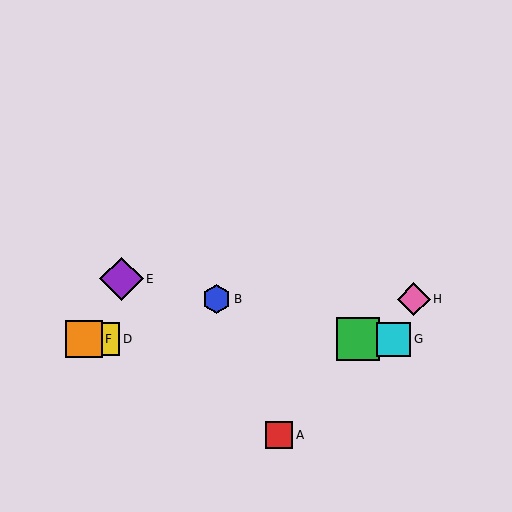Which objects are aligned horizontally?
Objects C, D, F, G are aligned horizontally.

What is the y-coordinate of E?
Object E is at y≈279.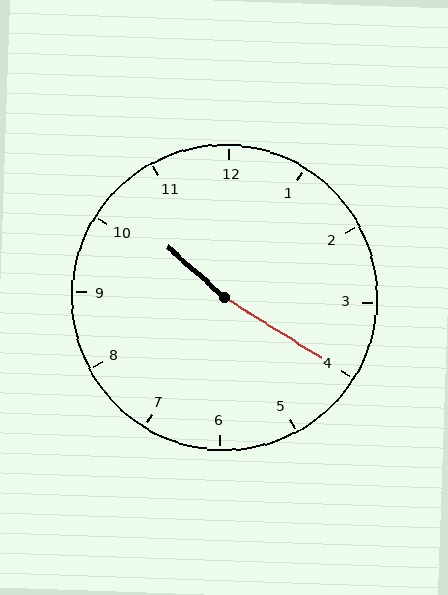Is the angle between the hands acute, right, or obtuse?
It is obtuse.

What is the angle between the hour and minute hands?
Approximately 170 degrees.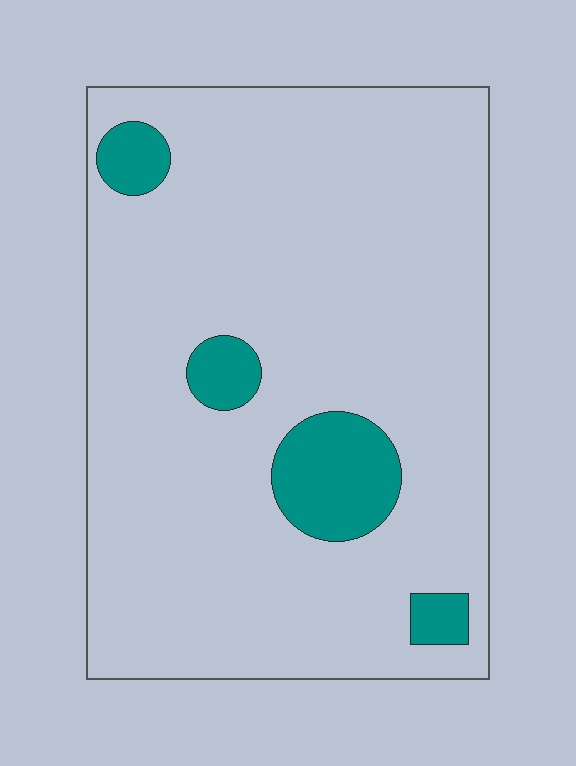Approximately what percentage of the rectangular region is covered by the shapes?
Approximately 10%.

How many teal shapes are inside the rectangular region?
4.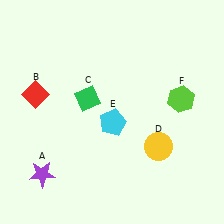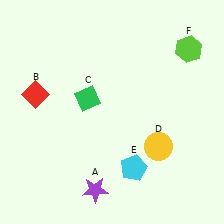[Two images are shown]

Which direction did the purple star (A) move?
The purple star (A) moved right.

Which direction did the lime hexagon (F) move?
The lime hexagon (F) moved up.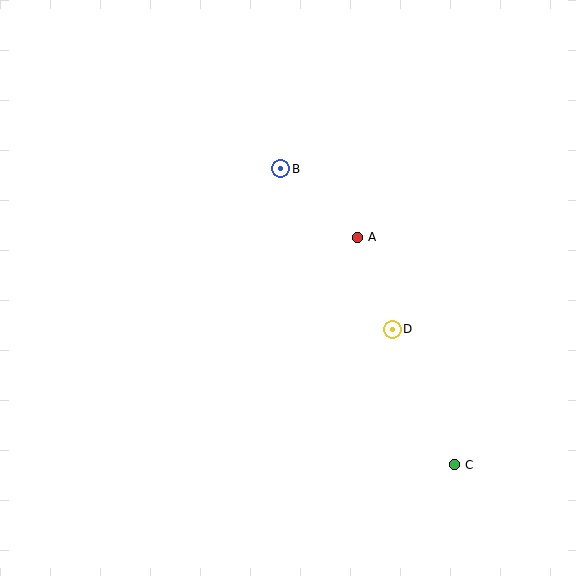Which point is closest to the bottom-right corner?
Point C is closest to the bottom-right corner.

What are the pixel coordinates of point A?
Point A is at (357, 237).